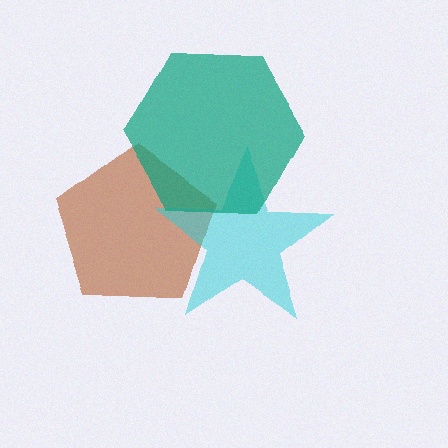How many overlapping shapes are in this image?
There are 3 overlapping shapes in the image.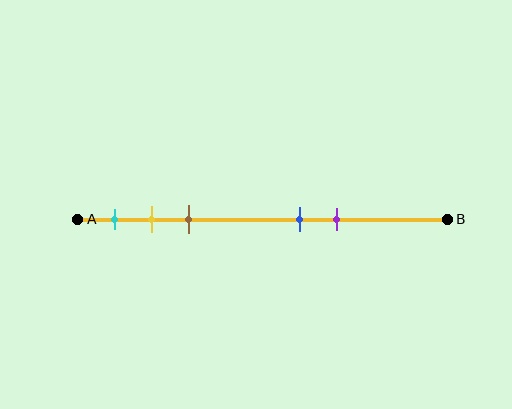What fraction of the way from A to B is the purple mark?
The purple mark is approximately 70% (0.7) of the way from A to B.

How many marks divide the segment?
There are 5 marks dividing the segment.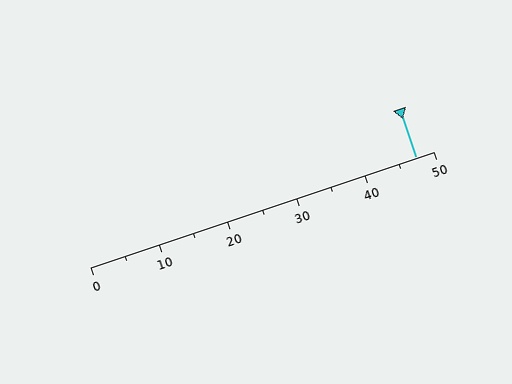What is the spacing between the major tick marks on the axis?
The major ticks are spaced 10 apart.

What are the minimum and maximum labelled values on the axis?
The axis runs from 0 to 50.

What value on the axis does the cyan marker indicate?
The marker indicates approximately 47.5.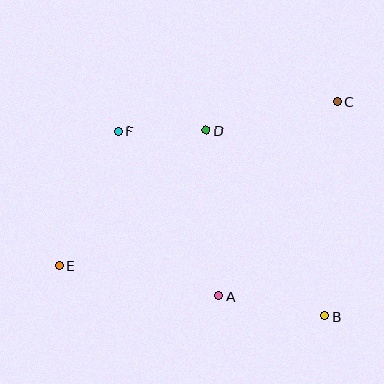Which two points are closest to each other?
Points D and F are closest to each other.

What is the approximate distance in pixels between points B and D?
The distance between B and D is approximately 221 pixels.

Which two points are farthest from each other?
Points C and E are farthest from each other.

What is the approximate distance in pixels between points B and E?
The distance between B and E is approximately 270 pixels.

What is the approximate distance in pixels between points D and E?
The distance between D and E is approximately 200 pixels.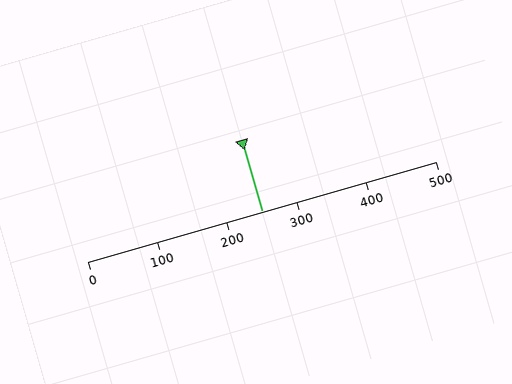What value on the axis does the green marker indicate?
The marker indicates approximately 250.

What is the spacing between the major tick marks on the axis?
The major ticks are spaced 100 apart.